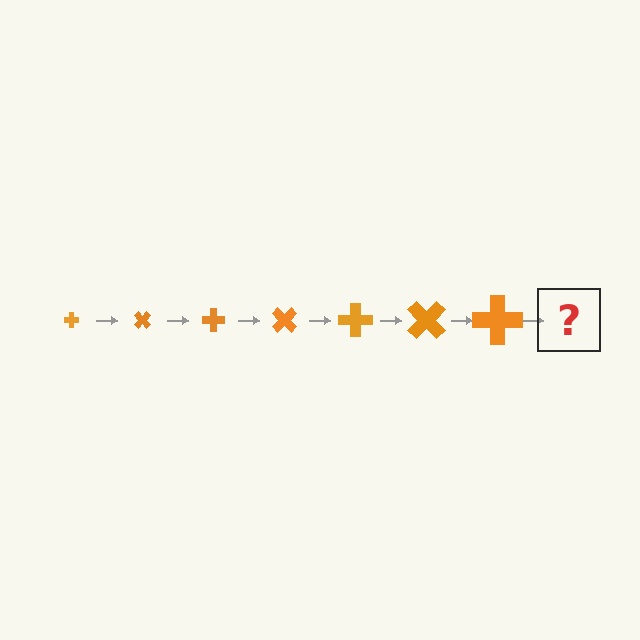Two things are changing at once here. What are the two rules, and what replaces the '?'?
The two rules are that the cross grows larger each step and it rotates 45 degrees each step. The '?' should be a cross, larger than the previous one and rotated 315 degrees from the start.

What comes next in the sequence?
The next element should be a cross, larger than the previous one and rotated 315 degrees from the start.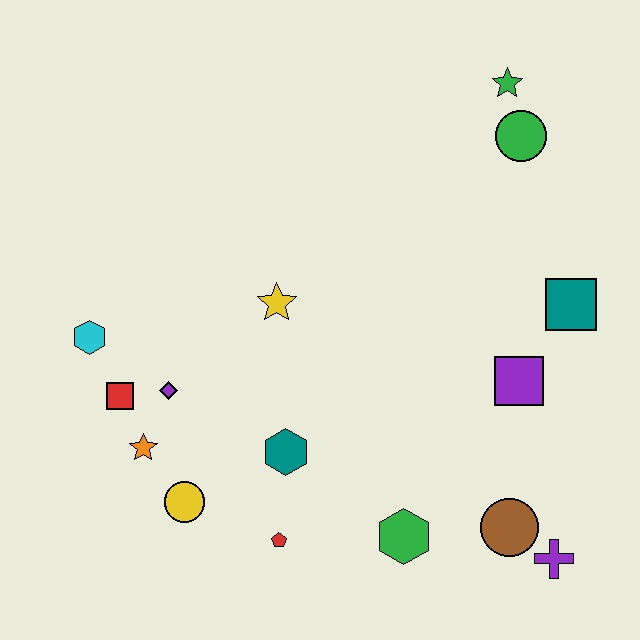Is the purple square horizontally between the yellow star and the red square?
No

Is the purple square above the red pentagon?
Yes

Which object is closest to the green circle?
The green star is closest to the green circle.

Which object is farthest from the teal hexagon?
The green star is farthest from the teal hexagon.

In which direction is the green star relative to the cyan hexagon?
The green star is to the right of the cyan hexagon.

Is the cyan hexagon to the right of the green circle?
No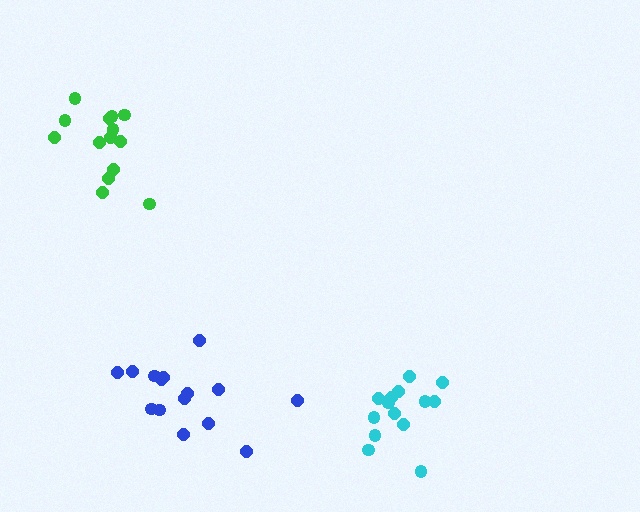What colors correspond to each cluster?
The clusters are colored: green, cyan, blue.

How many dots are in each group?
Group 1: 14 dots, Group 2: 14 dots, Group 3: 15 dots (43 total).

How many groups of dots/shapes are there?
There are 3 groups.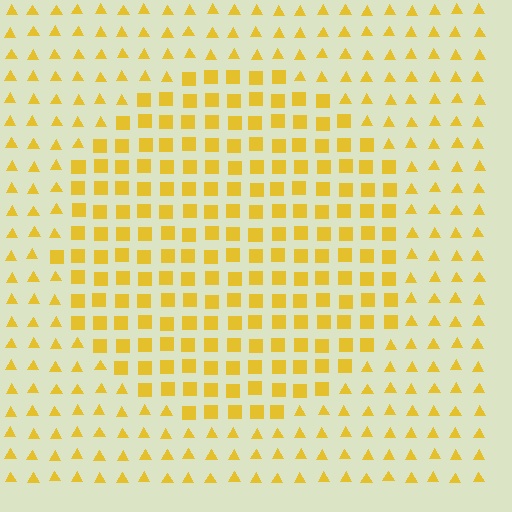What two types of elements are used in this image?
The image uses squares inside the circle region and triangles outside it.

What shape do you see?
I see a circle.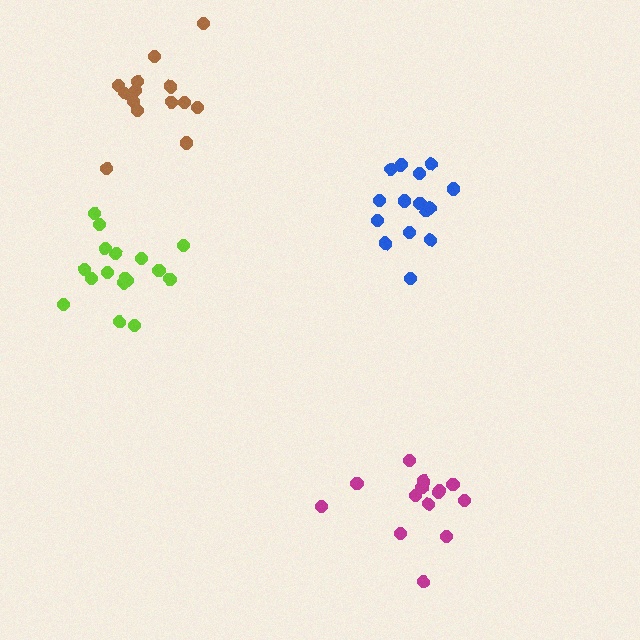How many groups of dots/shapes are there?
There are 4 groups.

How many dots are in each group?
Group 1: 14 dots, Group 2: 17 dots, Group 3: 15 dots, Group 4: 14 dots (60 total).